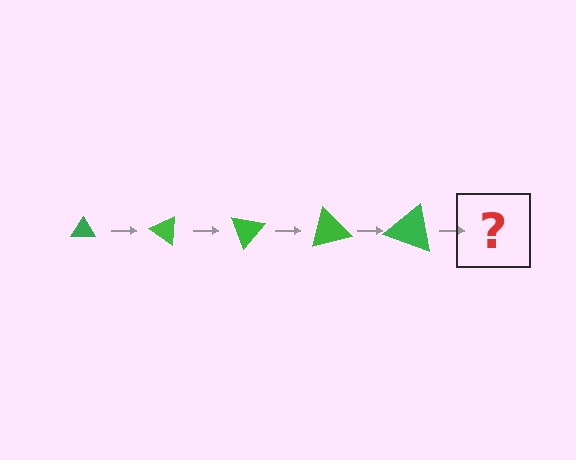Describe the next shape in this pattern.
It should be a triangle, larger than the previous one and rotated 175 degrees from the start.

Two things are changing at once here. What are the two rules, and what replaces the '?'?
The two rules are that the triangle grows larger each step and it rotates 35 degrees each step. The '?' should be a triangle, larger than the previous one and rotated 175 degrees from the start.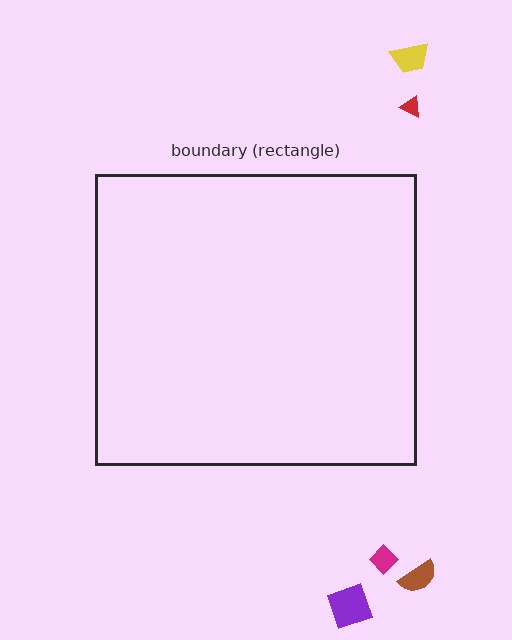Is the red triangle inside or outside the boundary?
Outside.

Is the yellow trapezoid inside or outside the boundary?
Outside.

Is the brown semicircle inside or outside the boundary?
Outside.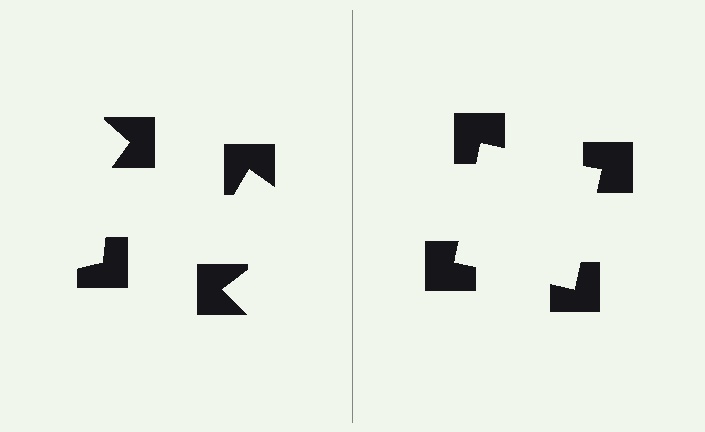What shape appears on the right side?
An illusory square.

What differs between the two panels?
The notched squares are positioned identically on both sides; only the wedge orientations differ. On the right they align to a square; on the left they are misaligned.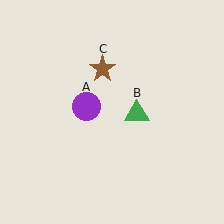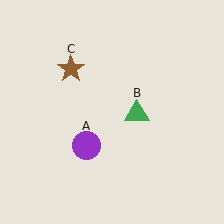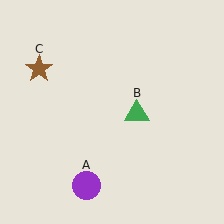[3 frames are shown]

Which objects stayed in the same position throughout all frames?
Green triangle (object B) remained stationary.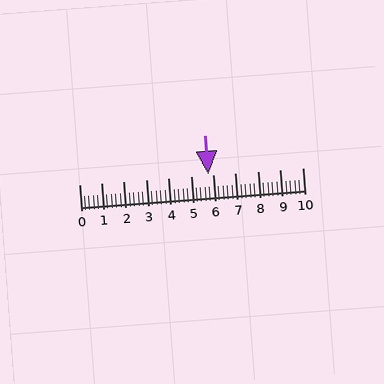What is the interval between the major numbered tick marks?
The major tick marks are spaced 1 units apart.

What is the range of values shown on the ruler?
The ruler shows values from 0 to 10.